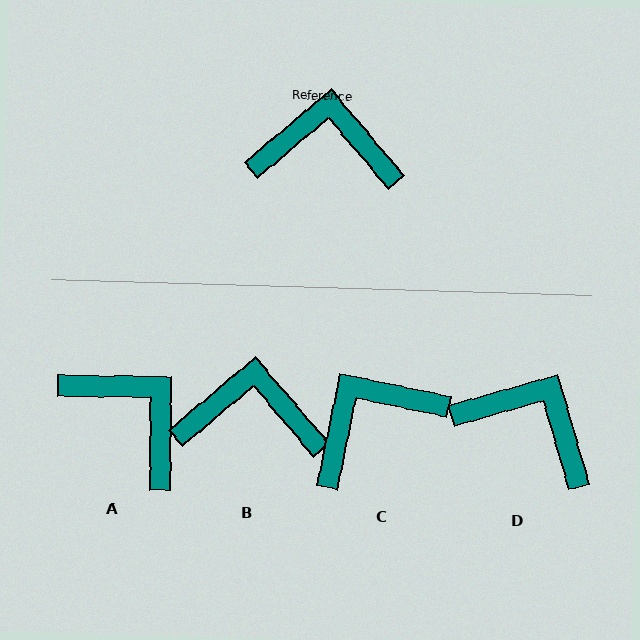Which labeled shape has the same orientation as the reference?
B.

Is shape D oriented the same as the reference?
No, it is off by about 25 degrees.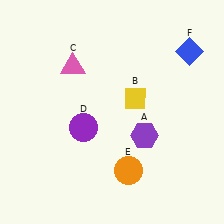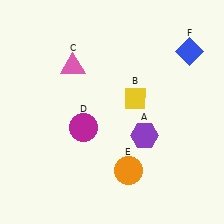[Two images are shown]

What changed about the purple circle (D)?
In Image 1, D is purple. In Image 2, it changed to magenta.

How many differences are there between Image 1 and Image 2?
There is 1 difference between the two images.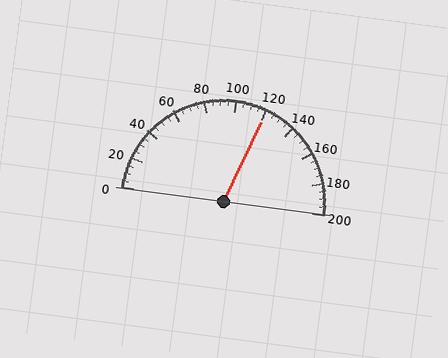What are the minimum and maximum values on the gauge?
The gauge ranges from 0 to 200.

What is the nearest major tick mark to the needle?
The nearest major tick mark is 120.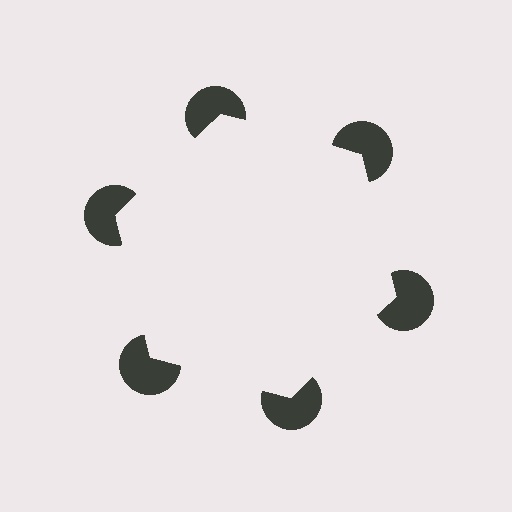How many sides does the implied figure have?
6 sides.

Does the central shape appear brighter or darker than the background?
It typically appears slightly brighter than the background, even though no actual brightness change is drawn.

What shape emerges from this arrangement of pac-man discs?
An illusory hexagon — its edges are inferred from the aligned wedge cuts in the pac-man discs, not physically drawn.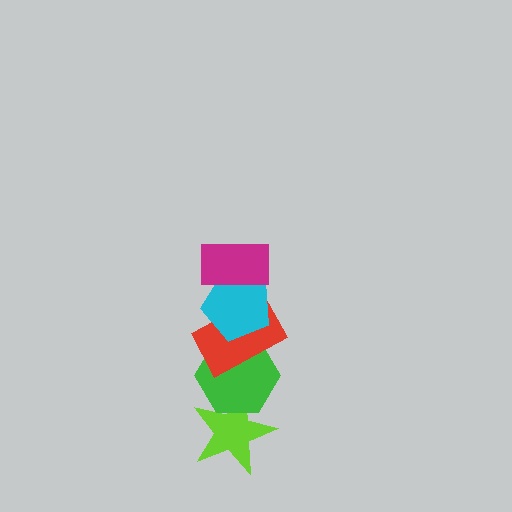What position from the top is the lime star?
The lime star is 5th from the top.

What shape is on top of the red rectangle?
The cyan pentagon is on top of the red rectangle.